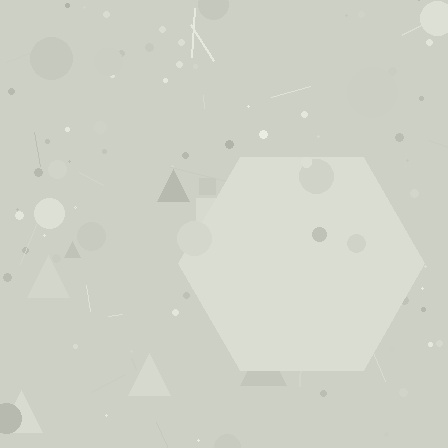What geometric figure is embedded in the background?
A hexagon is embedded in the background.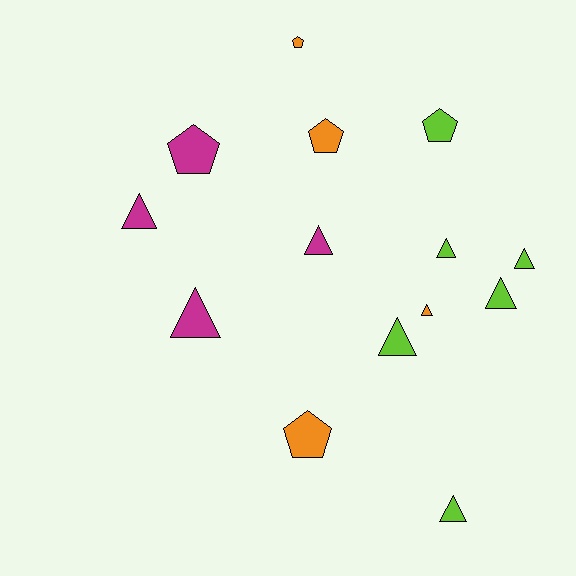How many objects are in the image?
There are 14 objects.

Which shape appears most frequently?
Triangle, with 9 objects.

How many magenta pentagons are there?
There is 1 magenta pentagon.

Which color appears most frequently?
Lime, with 6 objects.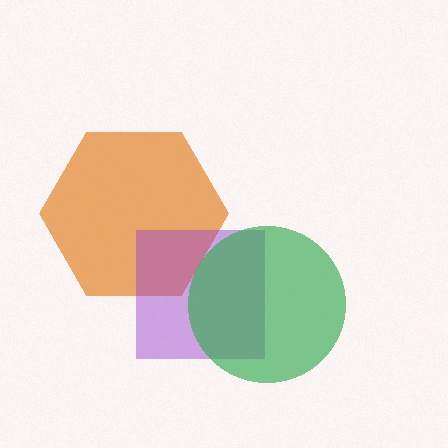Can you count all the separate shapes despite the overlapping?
Yes, there are 3 separate shapes.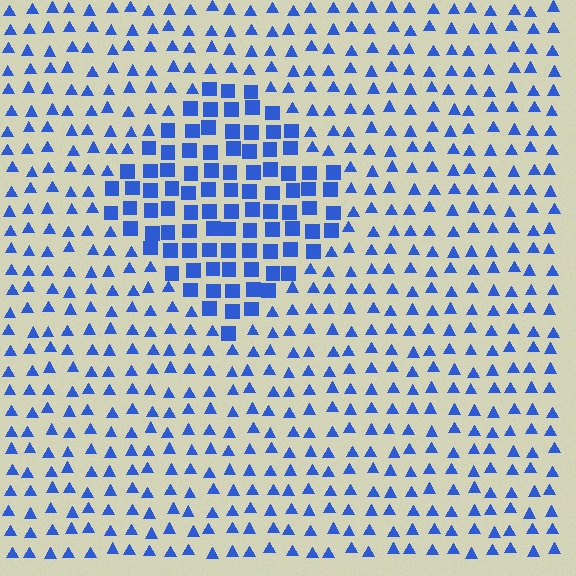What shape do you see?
I see a diamond.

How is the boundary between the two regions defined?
The boundary is defined by a change in element shape: squares inside vs. triangles outside. All elements share the same color and spacing.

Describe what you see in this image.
The image is filled with small blue elements arranged in a uniform grid. A diamond-shaped region contains squares, while the surrounding area contains triangles. The boundary is defined purely by the change in element shape.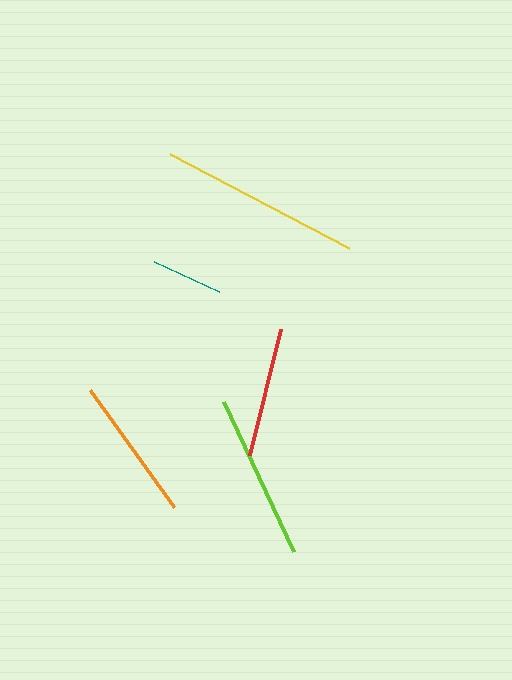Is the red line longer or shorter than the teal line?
The red line is longer than the teal line.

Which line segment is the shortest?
The teal line is the shortest at approximately 72 pixels.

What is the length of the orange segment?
The orange segment is approximately 144 pixels long.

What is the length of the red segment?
The red segment is approximately 130 pixels long.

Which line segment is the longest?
The yellow line is the longest at approximately 202 pixels.